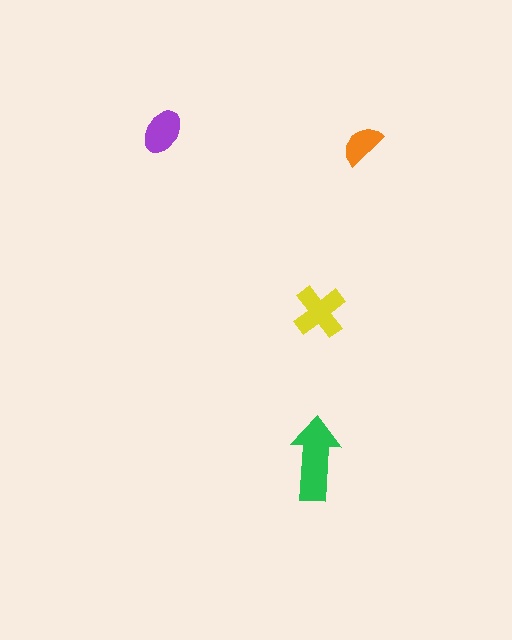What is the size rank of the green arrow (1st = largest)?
1st.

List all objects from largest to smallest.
The green arrow, the yellow cross, the purple ellipse, the orange semicircle.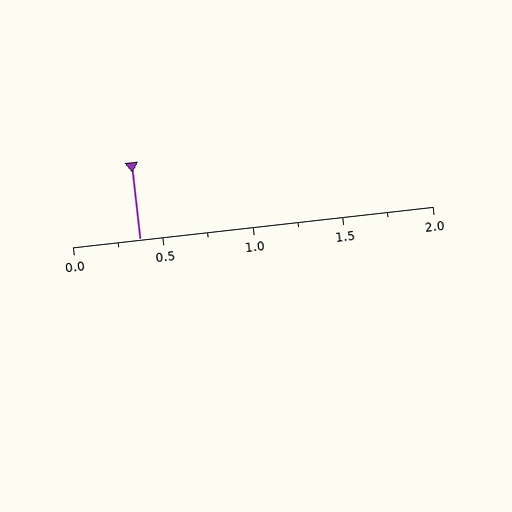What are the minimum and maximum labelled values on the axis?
The axis runs from 0.0 to 2.0.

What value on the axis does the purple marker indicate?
The marker indicates approximately 0.38.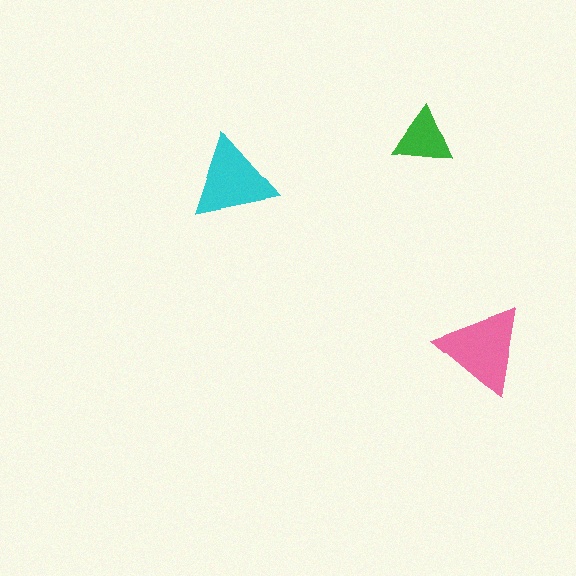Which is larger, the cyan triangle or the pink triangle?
The pink one.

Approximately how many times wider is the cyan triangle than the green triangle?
About 1.5 times wider.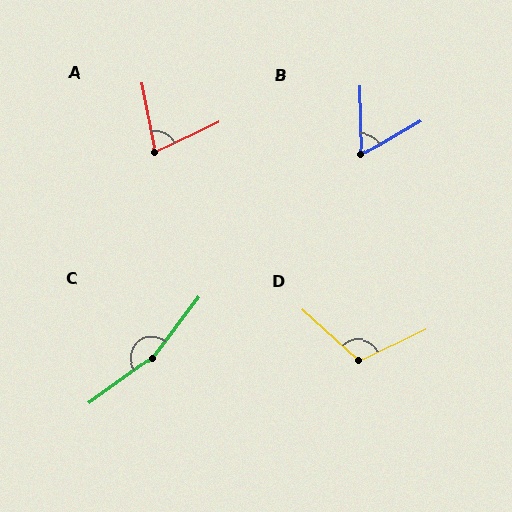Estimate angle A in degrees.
Approximately 75 degrees.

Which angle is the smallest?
B, at approximately 61 degrees.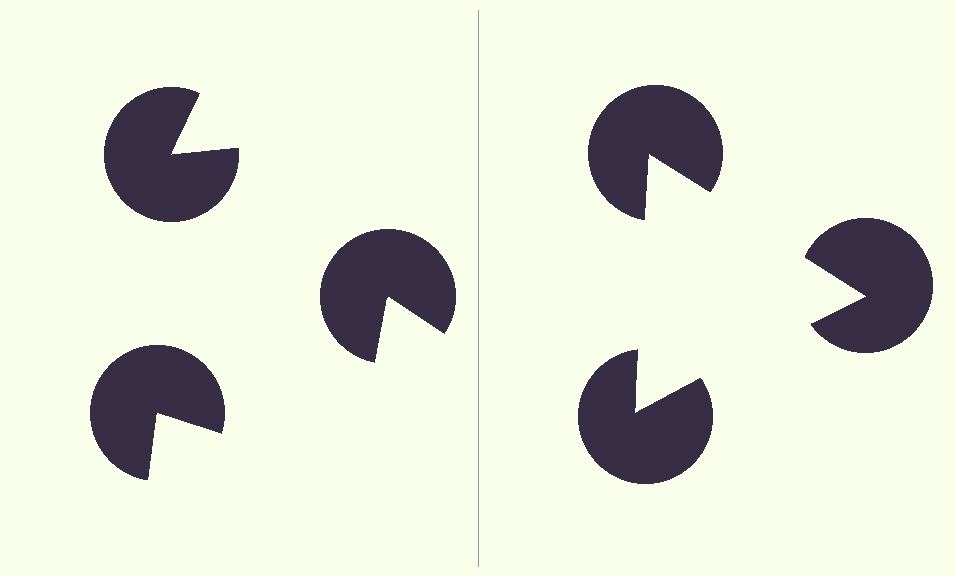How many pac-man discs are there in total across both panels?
6 — 3 on each side.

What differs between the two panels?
The pac-man discs are positioned identically on both sides; only the wedge orientations differ. On the right they align to a triangle; on the left they are misaligned.